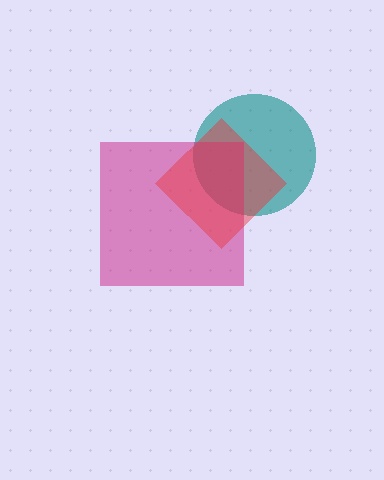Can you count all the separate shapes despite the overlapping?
Yes, there are 3 separate shapes.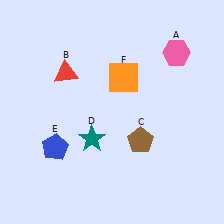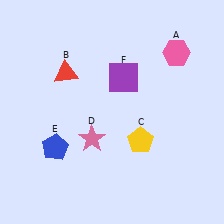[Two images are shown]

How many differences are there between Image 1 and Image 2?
There are 3 differences between the two images.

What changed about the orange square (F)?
In Image 1, F is orange. In Image 2, it changed to purple.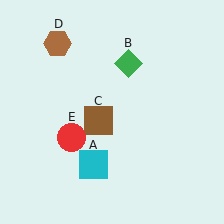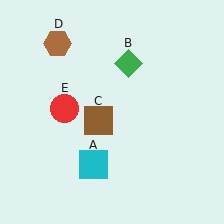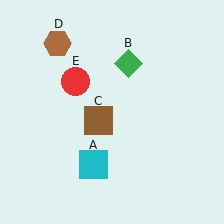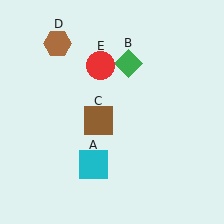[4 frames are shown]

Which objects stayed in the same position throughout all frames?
Cyan square (object A) and green diamond (object B) and brown square (object C) and brown hexagon (object D) remained stationary.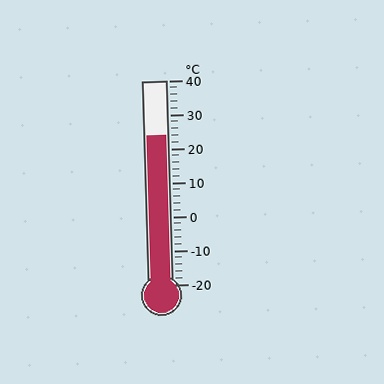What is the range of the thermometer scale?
The thermometer scale ranges from -20°C to 40°C.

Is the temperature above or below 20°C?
The temperature is above 20°C.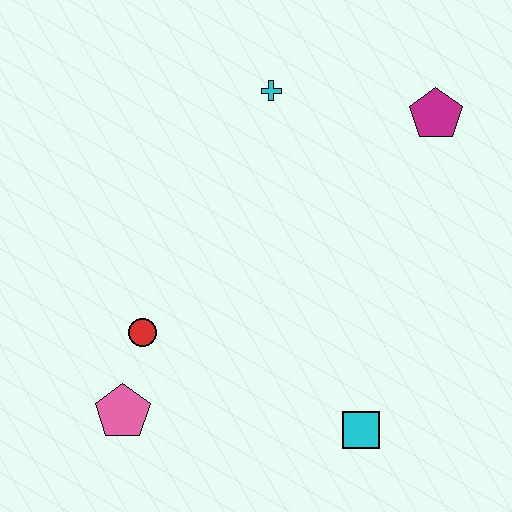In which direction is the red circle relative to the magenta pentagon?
The red circle is to the left of the magenta pentagon.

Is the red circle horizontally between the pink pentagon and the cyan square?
Yes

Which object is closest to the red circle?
The pink pentagon is closest to the red circle.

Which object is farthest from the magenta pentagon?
The pink pentagon is farthest from the magenta pentagon.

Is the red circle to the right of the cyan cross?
No